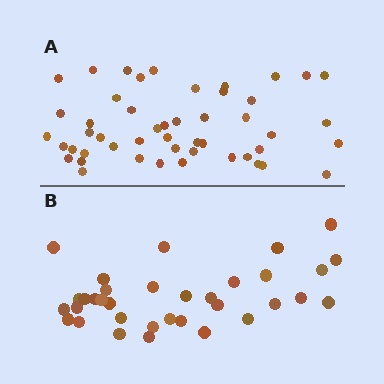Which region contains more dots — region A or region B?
Region A (the top region) has more dots.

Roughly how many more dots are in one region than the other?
Region A has approximately 15 more dots than region B.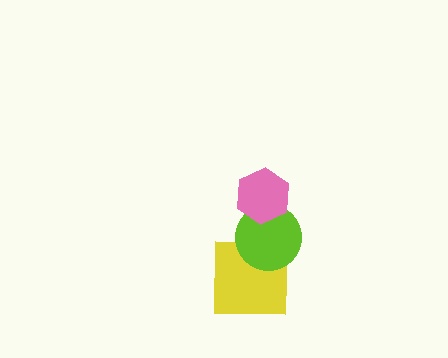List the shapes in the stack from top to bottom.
From top to bottom: the pink hexagon, the lime circle, the yellow square.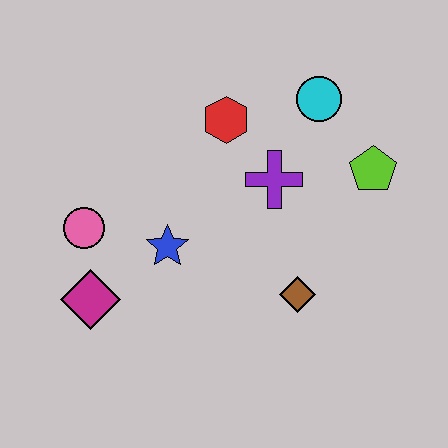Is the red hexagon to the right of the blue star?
Yes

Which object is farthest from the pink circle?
The lime pentagon is farthest from the pink circle.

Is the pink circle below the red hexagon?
Yes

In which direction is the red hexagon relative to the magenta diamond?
The red hexagon is above the magenta diamond.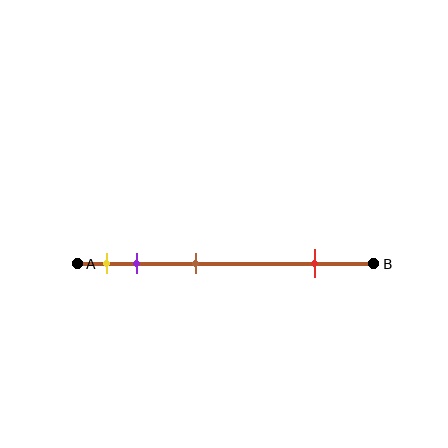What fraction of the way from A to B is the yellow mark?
The yellow mark is approximately 10% (0.1) of the way from A to B.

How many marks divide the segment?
There are 4 marks dividing the segment.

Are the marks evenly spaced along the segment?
No, the marks are not evenly spaced.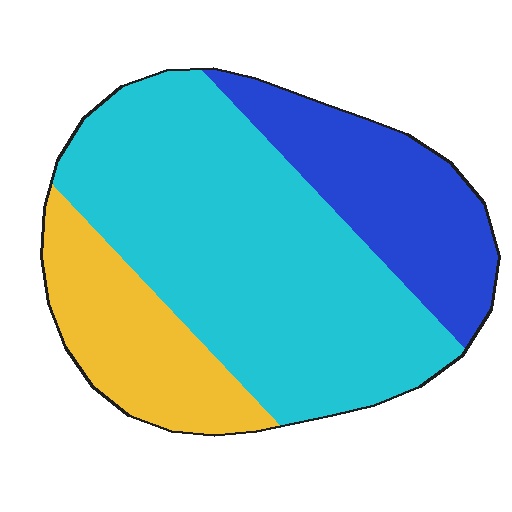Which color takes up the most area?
Cyan, at roughly 55%.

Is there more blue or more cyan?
Cyan.